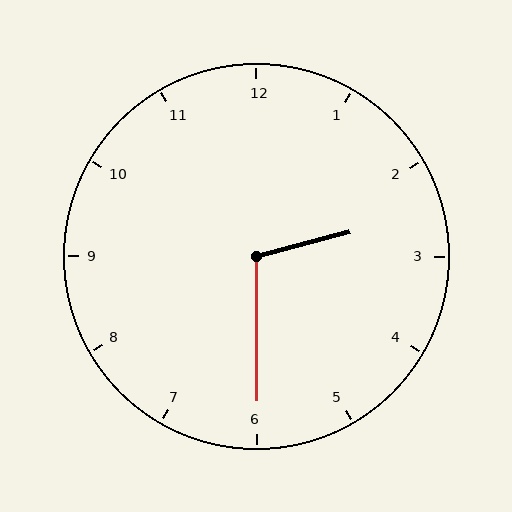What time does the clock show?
2:30.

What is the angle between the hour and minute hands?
Approximately 105 degrees.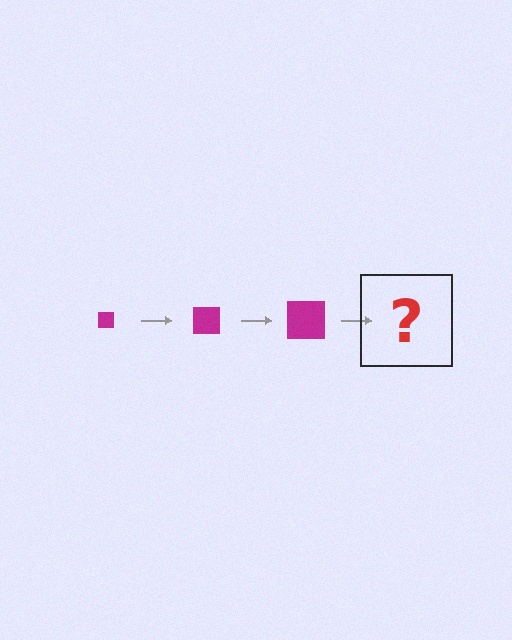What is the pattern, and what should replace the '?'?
The pattern is that the square gets progressively larger each step. The '?' should be a magenta square, larger than the previous one.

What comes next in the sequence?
The next element should be a magenta square, larger than the previous one.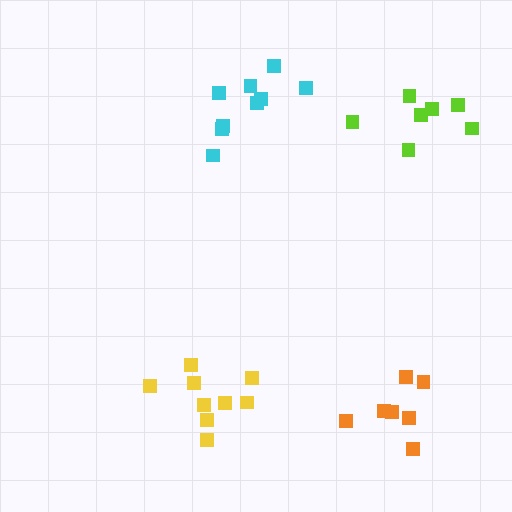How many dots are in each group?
Group 1: 7 dots, Group 2: 9 dots, Group 3: 7 dots, Group 4: 9 dots (32 total).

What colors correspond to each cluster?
The clusters are colored: lime, yellow, orange, cyan.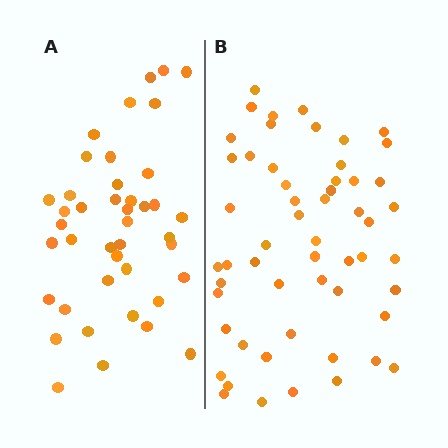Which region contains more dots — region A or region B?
Region B (the right region) has more dots.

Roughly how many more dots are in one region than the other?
Region B has approximately 15 more dots than region A.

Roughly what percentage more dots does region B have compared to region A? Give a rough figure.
About 30% more.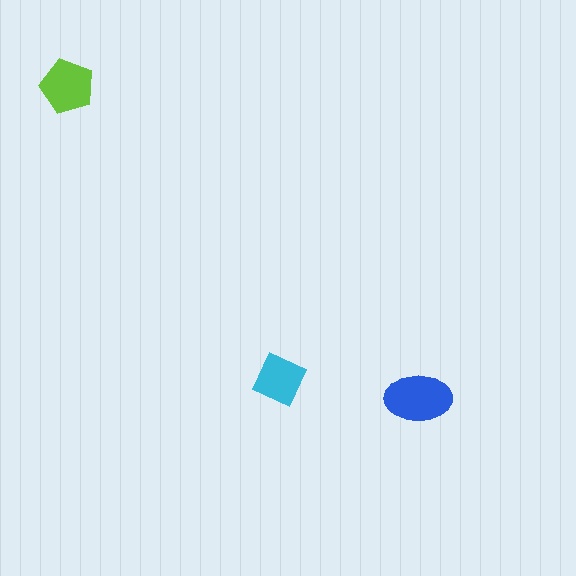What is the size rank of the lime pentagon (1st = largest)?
2nd.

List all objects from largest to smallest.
The blue ellipse, the lime pentagon, the cyan diamond.